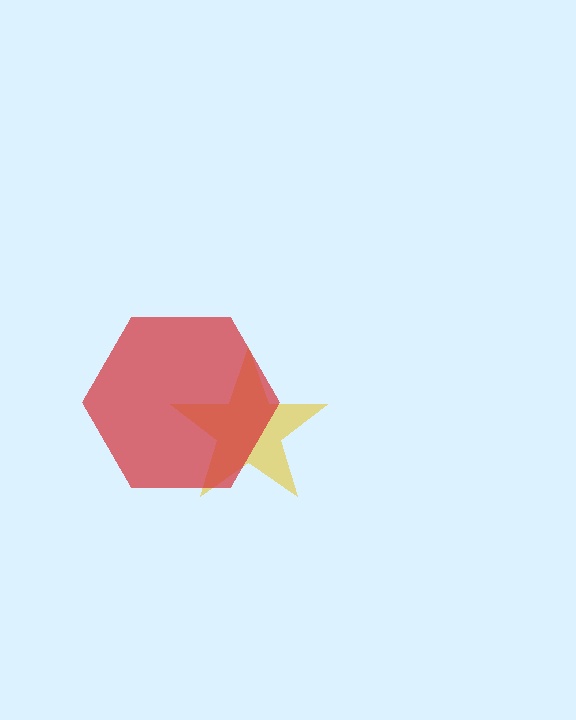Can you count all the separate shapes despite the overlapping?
Yes, there are 2 separate shapes.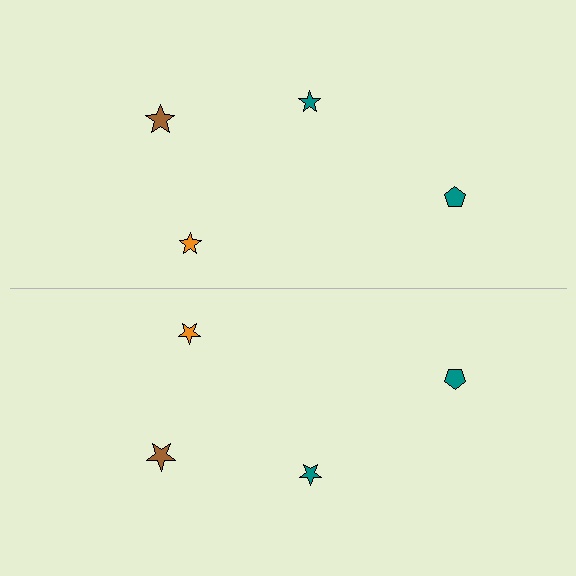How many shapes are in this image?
There are 8 shapes in this image.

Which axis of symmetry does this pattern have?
The pattern has a horizontal axis of symmetry running through the center of the image.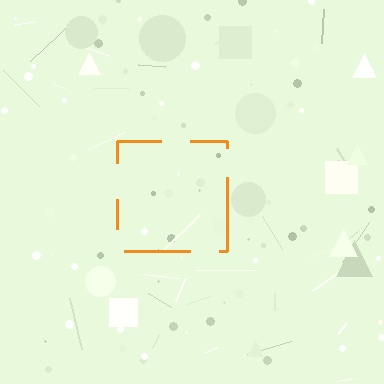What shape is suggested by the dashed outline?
The dashed outline suggests a square.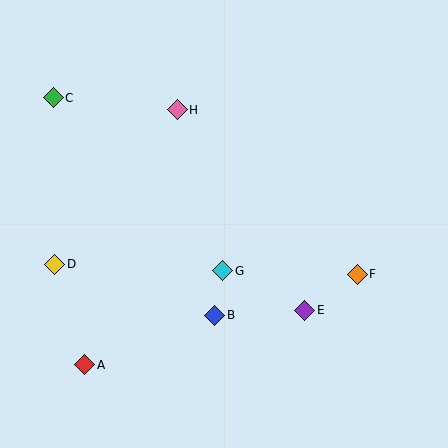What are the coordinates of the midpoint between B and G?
The midpoint between B and G is at (219, 293).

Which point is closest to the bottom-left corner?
Point A is closest to the bottom-left corner.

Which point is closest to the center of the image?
Point G at (223, 271) is closest to the center.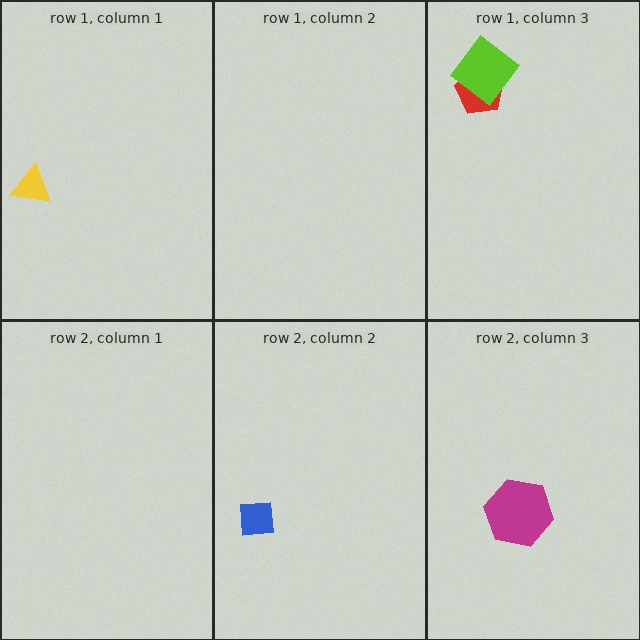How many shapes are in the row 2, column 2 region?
1.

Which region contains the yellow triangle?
The row 1, column 1 region.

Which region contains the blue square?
The row 2, column 2 region.